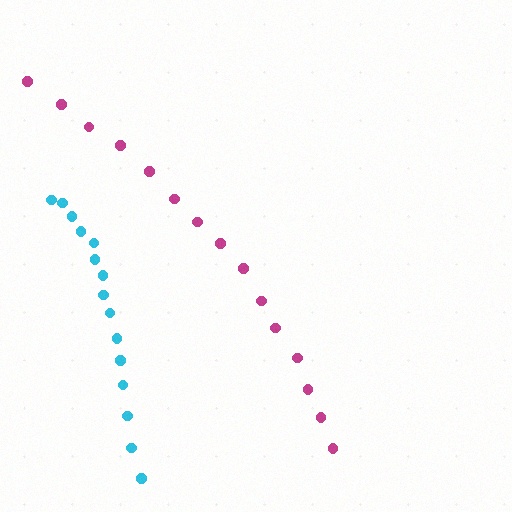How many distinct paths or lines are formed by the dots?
There are 2 distinct paths.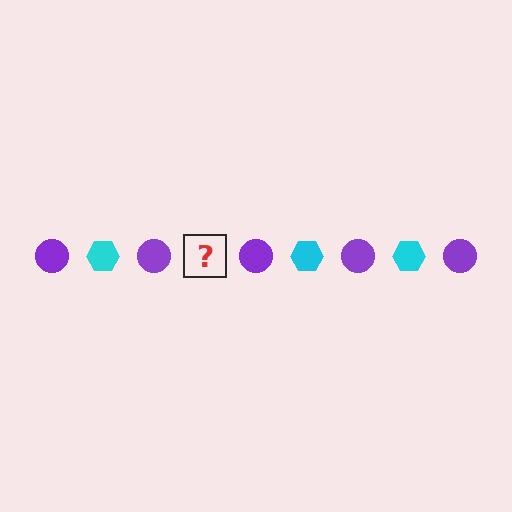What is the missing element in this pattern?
The missing element is a cyan hexagon.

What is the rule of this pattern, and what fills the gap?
The rule is that the pattern alternates between purple circle and cyan hexagon. The gap should be filled with a cyan hexagon.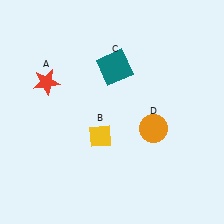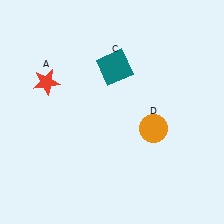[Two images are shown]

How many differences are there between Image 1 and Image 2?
There is 1 difference between the two images.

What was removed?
The yellow diamond (B) was removed in Image 2.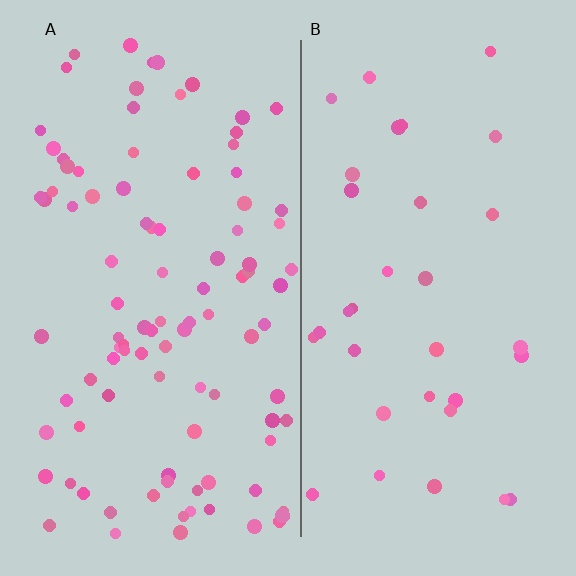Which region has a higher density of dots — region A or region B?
A (the left).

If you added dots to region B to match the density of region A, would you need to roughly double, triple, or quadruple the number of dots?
Approximately triple.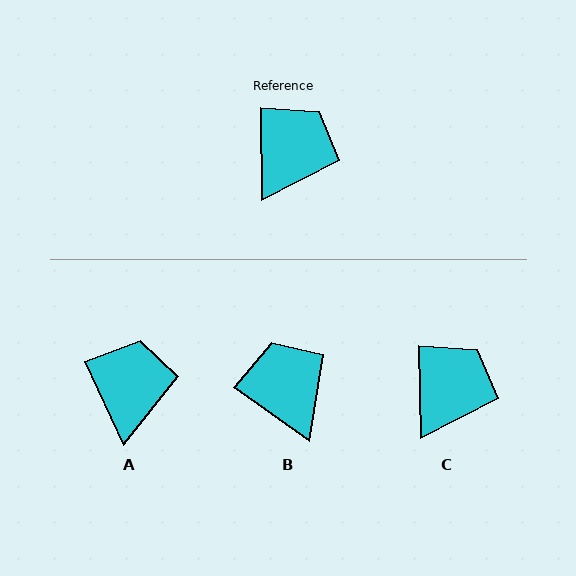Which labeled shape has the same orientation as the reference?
C.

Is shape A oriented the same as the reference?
No, it is off by about 24 degrees.